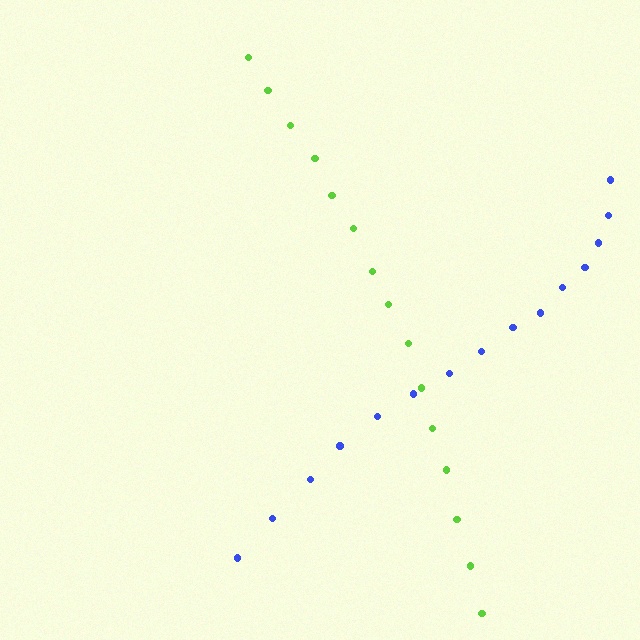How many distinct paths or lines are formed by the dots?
There are 2 distinct paths.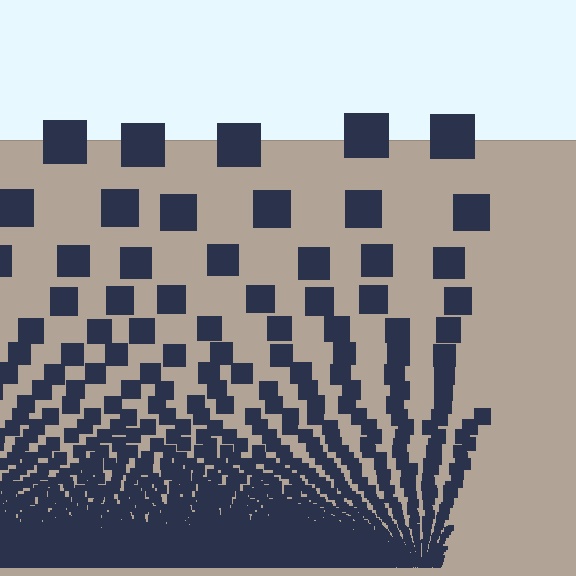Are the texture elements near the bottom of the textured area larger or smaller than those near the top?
Smaller. The gradient is inverted — elements near the bottom are smaller and denser.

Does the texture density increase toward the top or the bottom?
Density increases toward the bottom.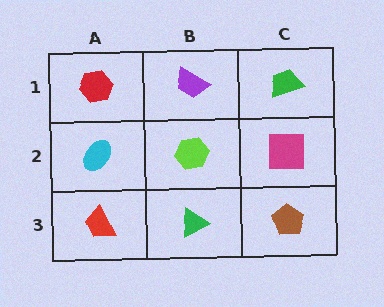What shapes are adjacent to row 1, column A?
A cyan ellipse (row 2, column A), a purple trapezoid (row 1, column B).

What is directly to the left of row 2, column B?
A cyan ellipse.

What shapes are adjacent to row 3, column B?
A lime hexagon (row 2, column B), a red trapezoid (row 3, column A), a brown pentagon (row 3, column C).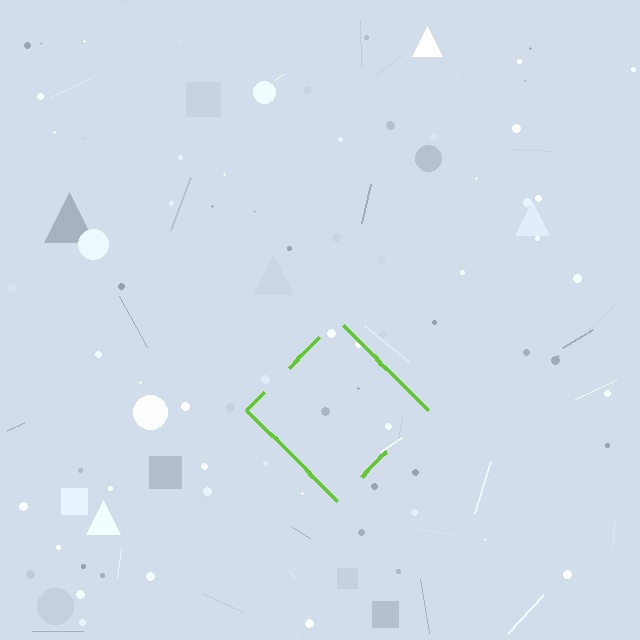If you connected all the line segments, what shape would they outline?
They would outline a diamond.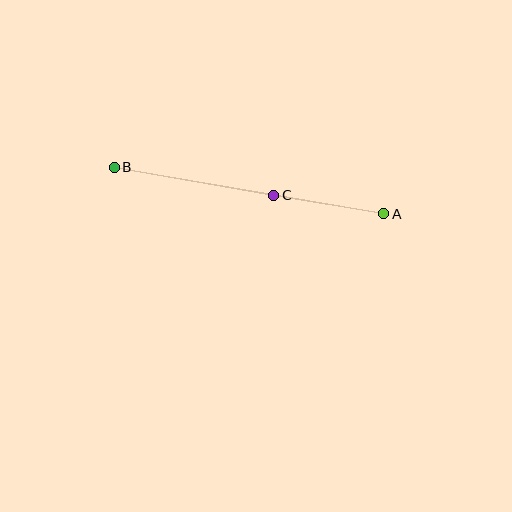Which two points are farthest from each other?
Points A and B are farthest from each other.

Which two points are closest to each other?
Points A and C are closest to each other.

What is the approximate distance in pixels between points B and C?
The distance between B and C is approximately 162 pixels.